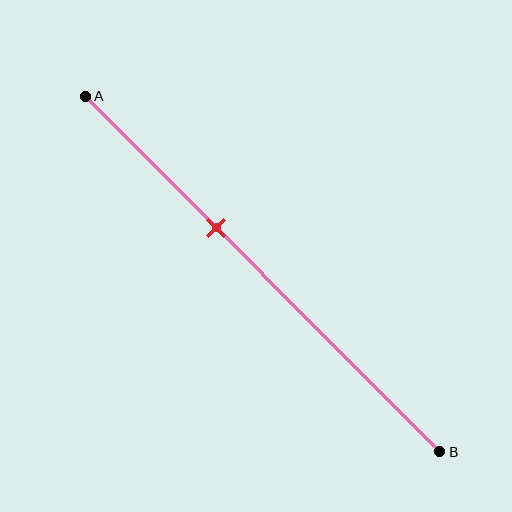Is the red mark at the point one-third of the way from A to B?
No, the mark is at about 35% from A, not at the 33% one-third point.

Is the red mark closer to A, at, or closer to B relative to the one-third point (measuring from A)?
The red mark is closer to point B than the one-third point of segment AB.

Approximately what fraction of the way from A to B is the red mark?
The red mark is approximately 35% of the way from A to B.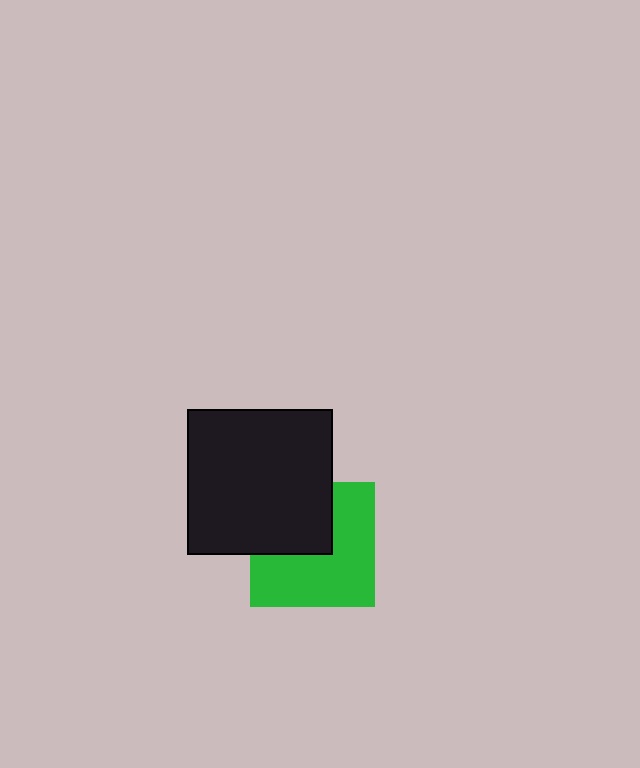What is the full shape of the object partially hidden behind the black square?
The partially hidden object is a green square.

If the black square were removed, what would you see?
You would see the complete green square.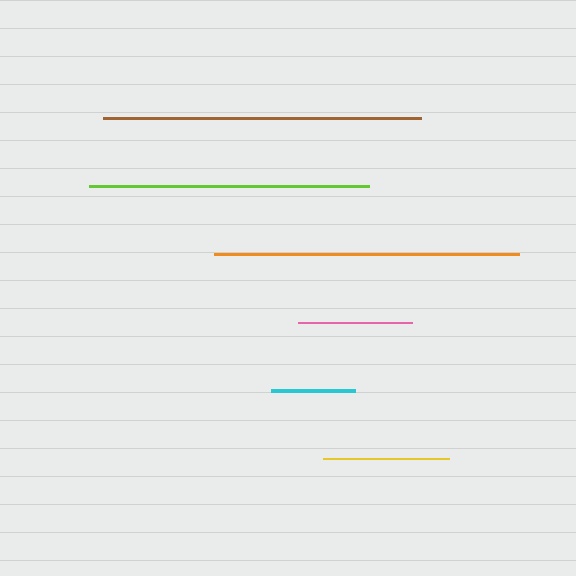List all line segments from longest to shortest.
From longest to shortest: brown, orange, lime, yellow, pink, cyan.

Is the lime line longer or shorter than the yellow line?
The lime line is longer than the yellow line.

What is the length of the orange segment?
The orange segment is approximately 305 pixels long.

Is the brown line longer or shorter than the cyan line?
The brown line is longer than the cyan line.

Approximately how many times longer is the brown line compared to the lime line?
The brown line is approximately 1.1 times the length of the lime line.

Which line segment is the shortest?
The cyan line is the shortest at approximately 84 pixels.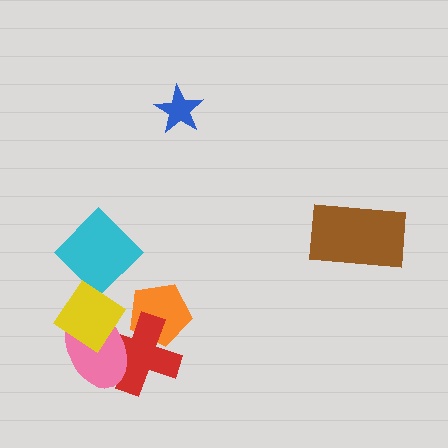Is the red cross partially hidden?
Yes, it is partially covered by another shape.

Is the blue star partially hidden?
No, no other shape covers it.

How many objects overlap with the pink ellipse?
2 objects overlap with the pink ellipse.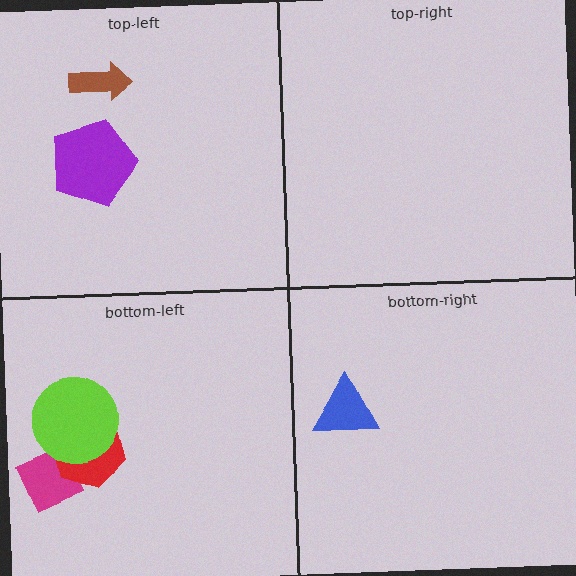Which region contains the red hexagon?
The bottom-left region.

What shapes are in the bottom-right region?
The blue triangle.